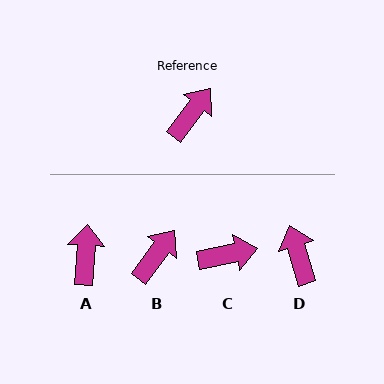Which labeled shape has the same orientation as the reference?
B.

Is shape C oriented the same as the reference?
No, it is off by about 42 degrees.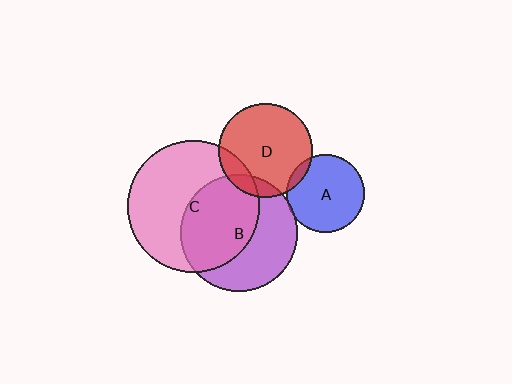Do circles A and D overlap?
Yes.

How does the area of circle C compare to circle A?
Approximately 2.9 times.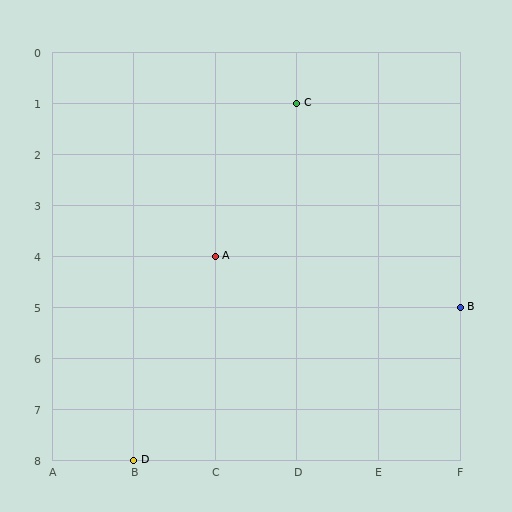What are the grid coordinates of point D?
Point D is at grid coordinates (B, 8).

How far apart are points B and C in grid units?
Points B and C are 2 columns and 4 rows apart (about 4.5 grid units diagonally).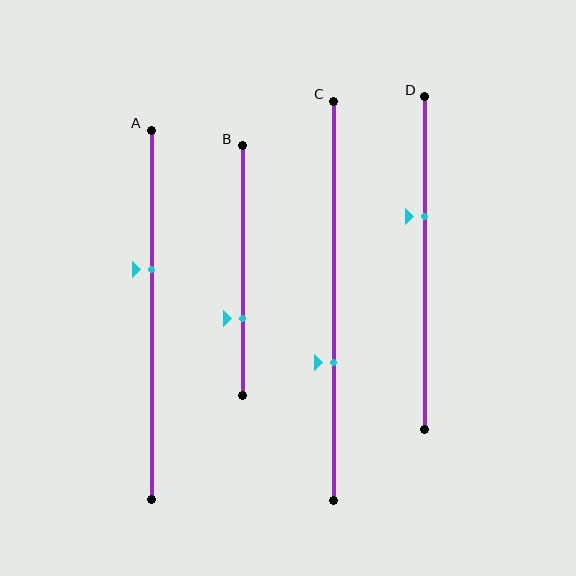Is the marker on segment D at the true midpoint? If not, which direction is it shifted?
No, the marker on segment D is shifted upward by about 14% of the segment length.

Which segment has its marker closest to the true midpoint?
Segment A has its marker closest to the true midpoint.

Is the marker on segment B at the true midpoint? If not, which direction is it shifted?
No, the marker on segment B is shifted downward by about 19% of the segment length.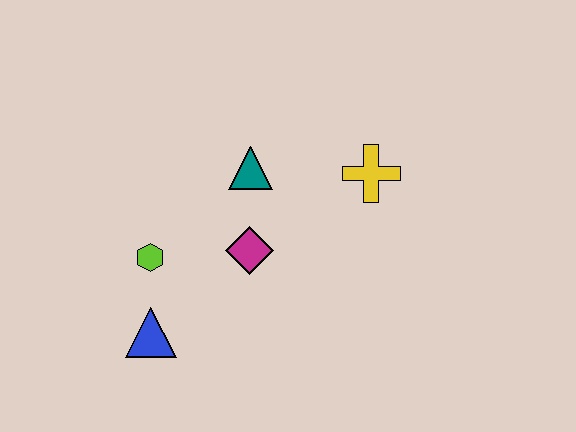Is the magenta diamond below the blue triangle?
No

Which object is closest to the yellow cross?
The teal triangle is closest to the yellow cross.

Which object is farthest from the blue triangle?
The yellow cross is farthest from the blue triangle.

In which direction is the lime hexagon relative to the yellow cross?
The lime hexagon is to the left of the yellow cross.